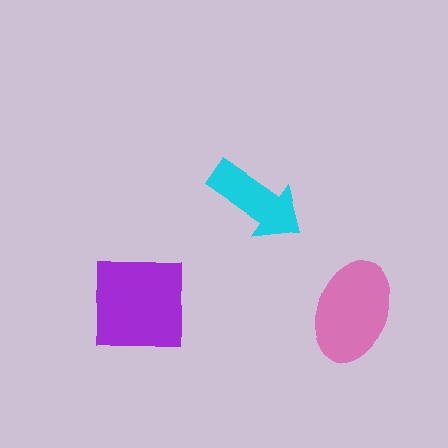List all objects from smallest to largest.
The cyan arrow, the pink ellipse, the purple square.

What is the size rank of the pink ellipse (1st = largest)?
2nd.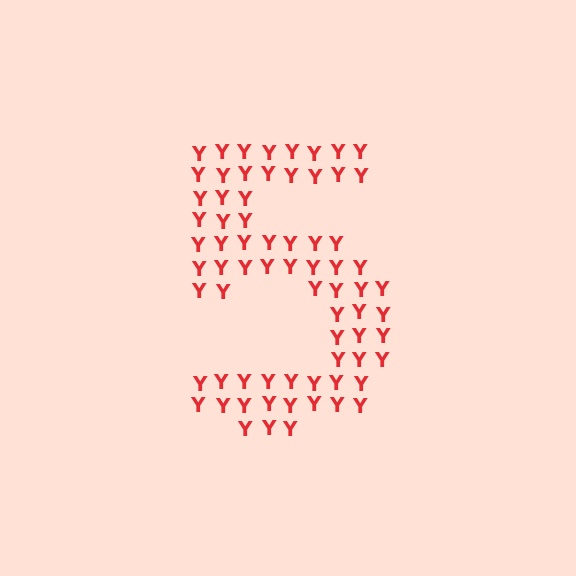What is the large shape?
The large shape is the digit 5.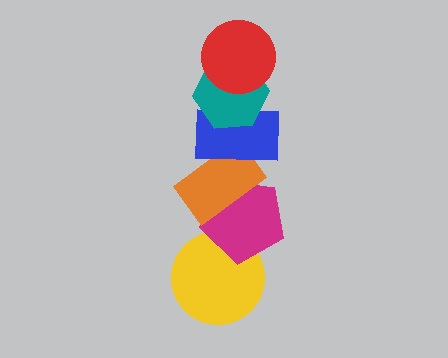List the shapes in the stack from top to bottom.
From top to bottom: the red circle, the teal hexagon, the blue rectangle, the orange rectangle, the magenta pentagon, the yellow circle.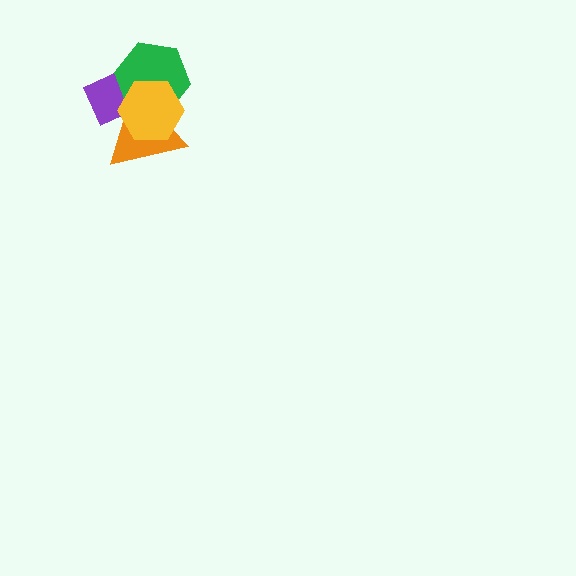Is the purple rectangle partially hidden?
Yes, it is partially covered by another shape.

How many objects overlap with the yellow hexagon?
3 objects overlap with the yellow hexagon.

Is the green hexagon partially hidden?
Yes, it is partially covered by another shape.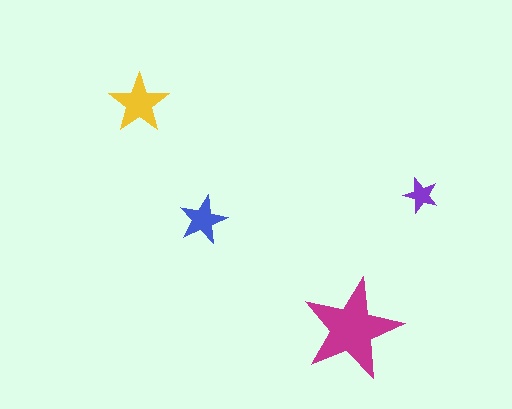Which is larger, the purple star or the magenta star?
The magenta one.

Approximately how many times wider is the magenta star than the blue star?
About 2 times wider.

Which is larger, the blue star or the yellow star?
The yellow one.